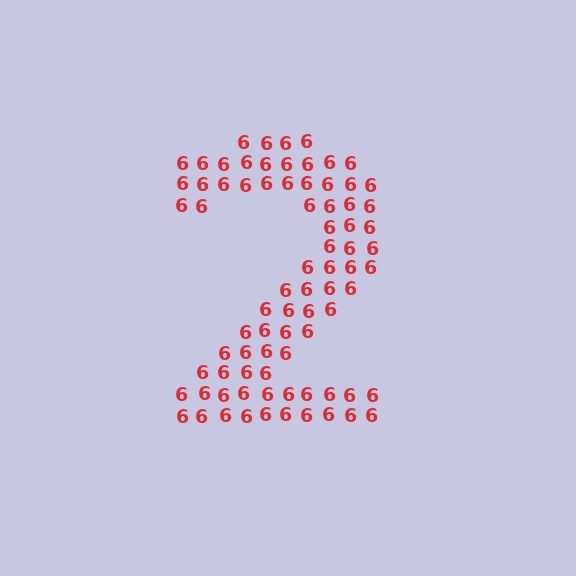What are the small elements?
The small elements are digit 6's.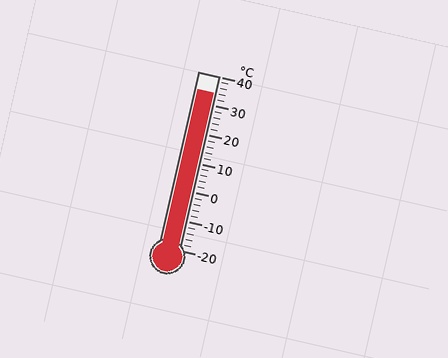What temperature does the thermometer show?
The thermometer shows approximately 34°C.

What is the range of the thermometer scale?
The thermometer scale ranges from -20°C to 40°C.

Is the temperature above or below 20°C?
The temperature is above 20°C.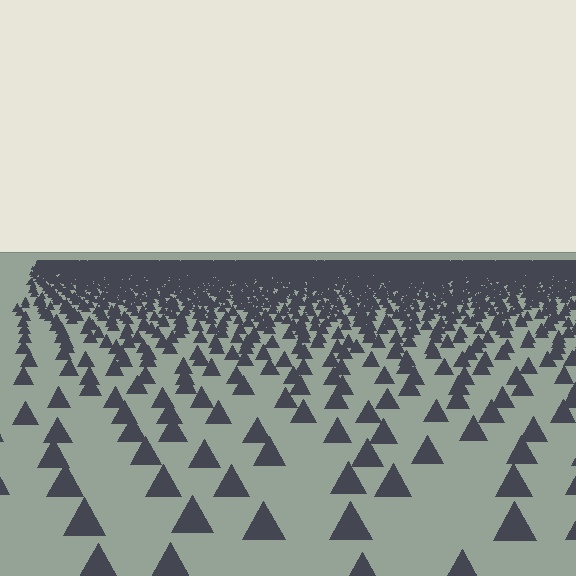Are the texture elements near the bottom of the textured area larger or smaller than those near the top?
Larger. Near the bottom, elements are closer to the viewer and appear at a bigger on-screen size.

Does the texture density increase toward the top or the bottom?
Density increases toward the top.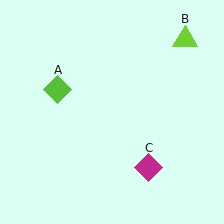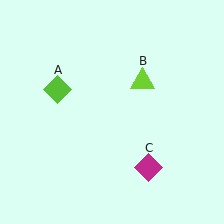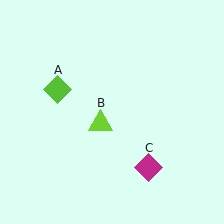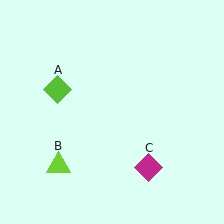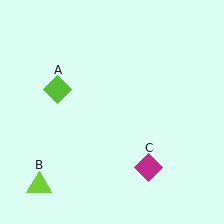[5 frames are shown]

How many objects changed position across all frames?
1 object changed position: lime triangle (object B).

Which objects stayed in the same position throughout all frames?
Lime diamond (object A) and magenta diamond (object C) remained stationary.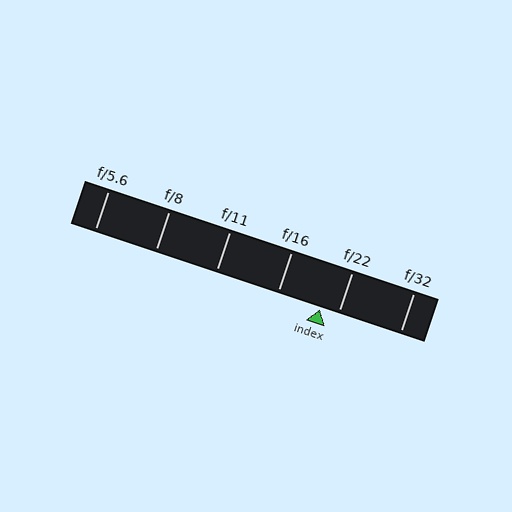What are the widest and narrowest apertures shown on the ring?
The widest aperture shown is f/5.6 and the narrowest is f/32.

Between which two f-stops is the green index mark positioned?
The index mark is between f/16 and f/22.